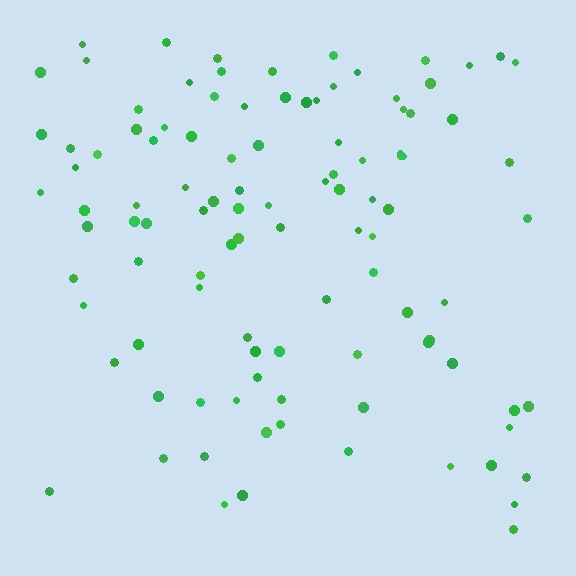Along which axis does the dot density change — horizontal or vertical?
Vertical.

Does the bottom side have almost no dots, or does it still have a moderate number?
Still a moderate number, just noticeably fewer than the top.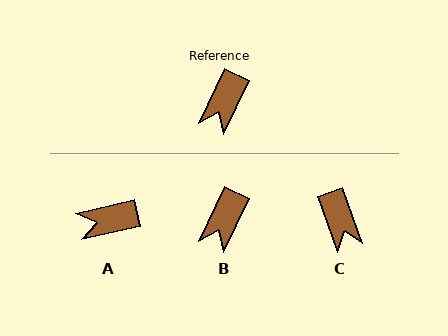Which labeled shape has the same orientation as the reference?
B.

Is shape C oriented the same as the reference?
No, it is off by about 46 degrees.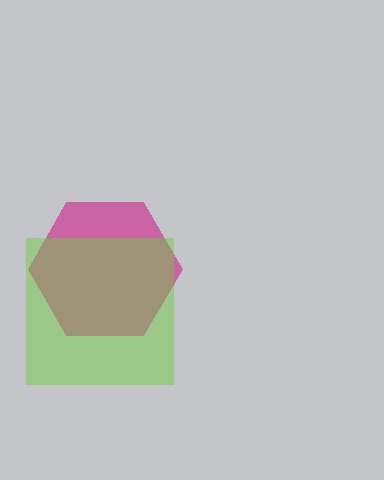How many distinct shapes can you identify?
There are 2 distinct shapes: a magenta hexagon, a lime square.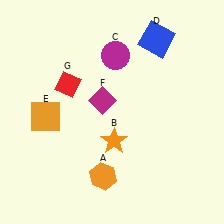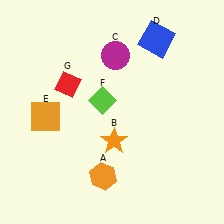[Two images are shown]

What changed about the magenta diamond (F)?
In Image 1, F is magenta. In Image 2, it changed to lime.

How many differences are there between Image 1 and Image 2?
There is 1 difference between the two images.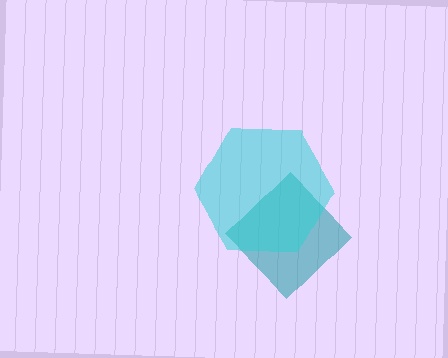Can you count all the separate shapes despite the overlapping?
Yes, there are 2 separate shapes.